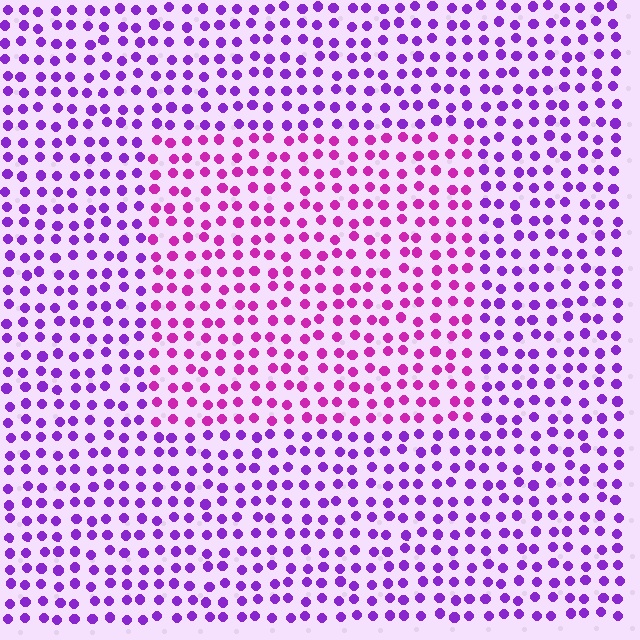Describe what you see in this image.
The image is filled with small purple elements in a uniform arrangement. A rectangle-shaped region is visible where the elements are tinted to a slightly different hue, forming a subtle color boundary.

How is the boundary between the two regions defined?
The boundary is defined purely by a slight shift in hue (about 34 degrees). Spacing, size, and orientation are identical on both sides.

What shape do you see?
I see a rectangle.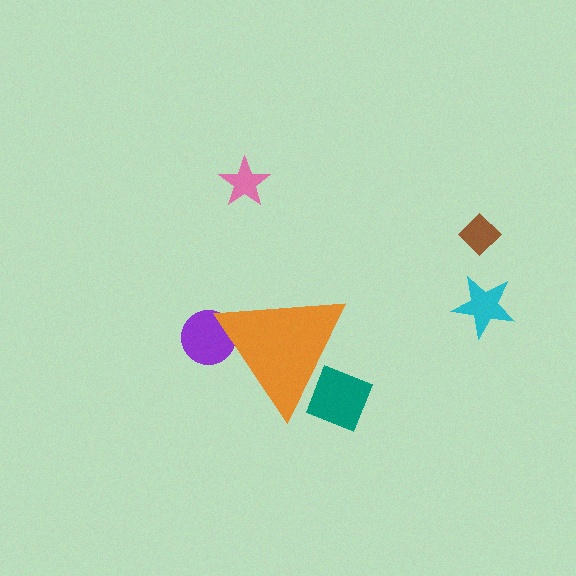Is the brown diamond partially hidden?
No, the brown diamond is fully visible.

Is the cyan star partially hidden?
No, the cyan star is fully visible.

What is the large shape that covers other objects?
An orange triangle.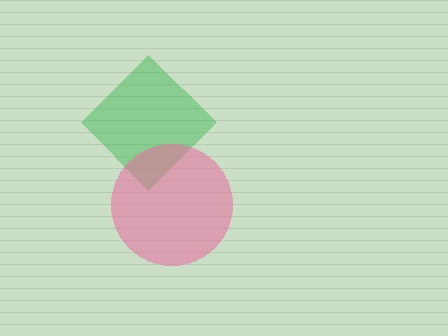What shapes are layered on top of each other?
The layered shapes are: a green diamond, a pink circle.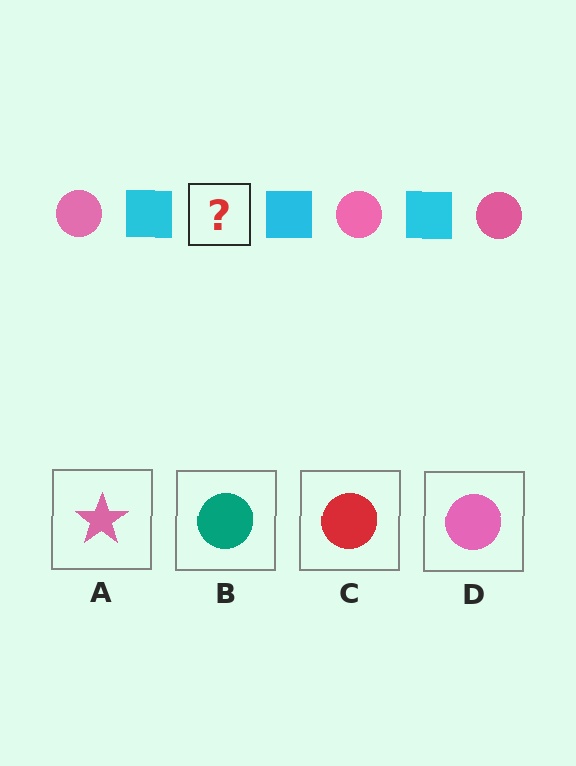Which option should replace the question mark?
Option D.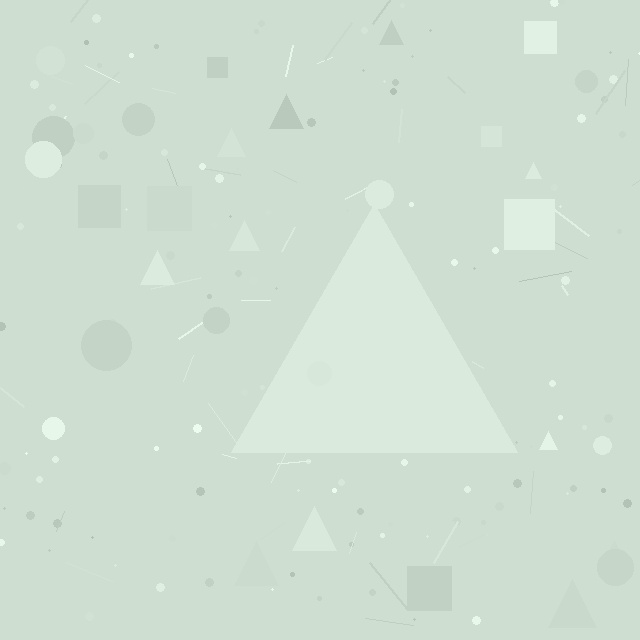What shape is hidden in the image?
A triangle is hidden in the image.